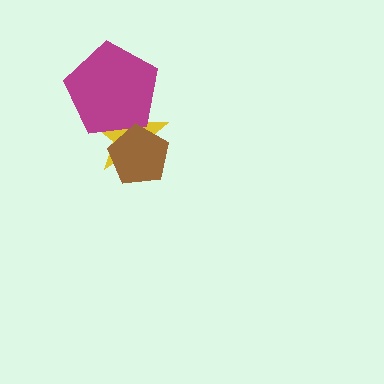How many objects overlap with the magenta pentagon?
2 objects overlap with the magenta pentagon.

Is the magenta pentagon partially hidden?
Yes, it is partially covered by another shape.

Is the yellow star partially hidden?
Yes, it is partially covered by another shape.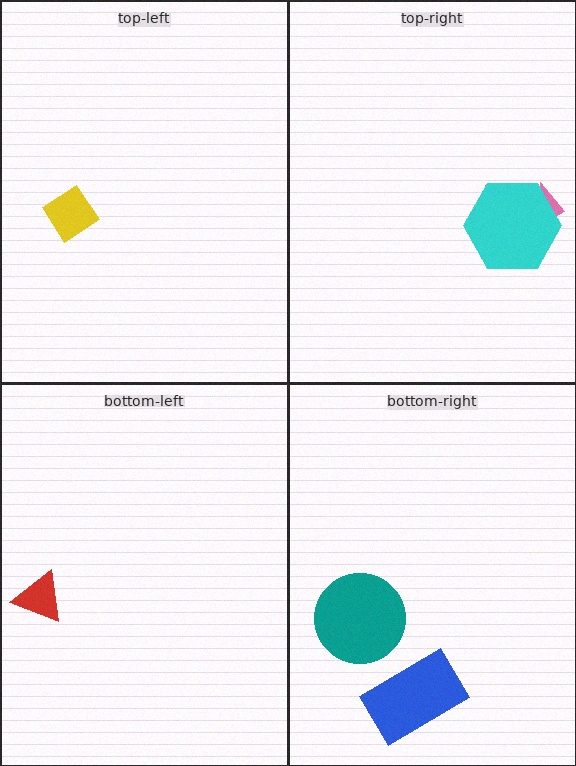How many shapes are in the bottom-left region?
1.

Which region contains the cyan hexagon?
The top-right region.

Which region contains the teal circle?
The bottom-right region.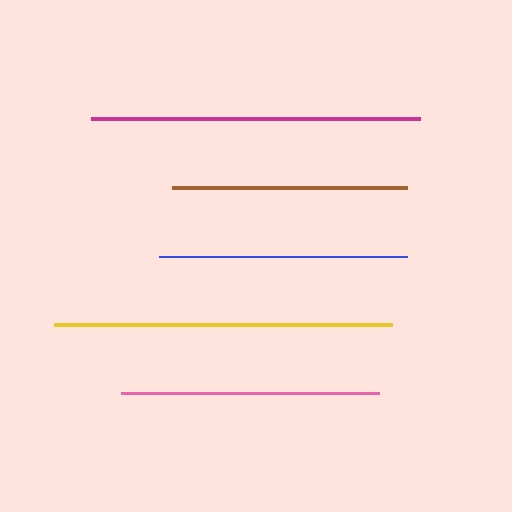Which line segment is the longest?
The yellow line is the longest at approximately 339 pixels.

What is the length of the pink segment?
The pink segment is approximately 258 pixels long.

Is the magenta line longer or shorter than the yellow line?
The yellow line is longer than the magenta line.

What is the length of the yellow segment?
The yellow segment is approximately 339 pixels long.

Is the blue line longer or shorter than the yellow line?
The yellow line is longer than the blue line.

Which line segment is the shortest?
The brown line is the shortest at approximately 235 pixels.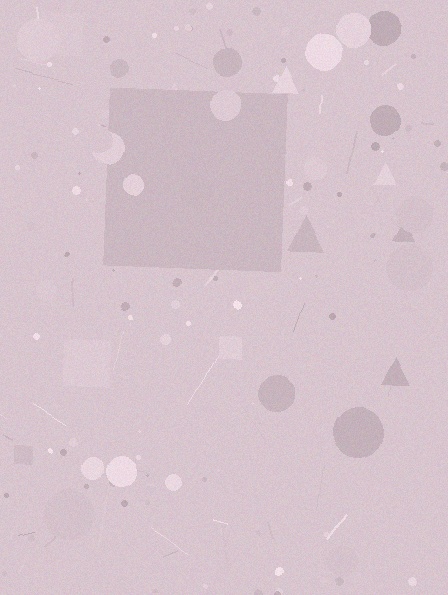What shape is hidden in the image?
A square is hidden in the image.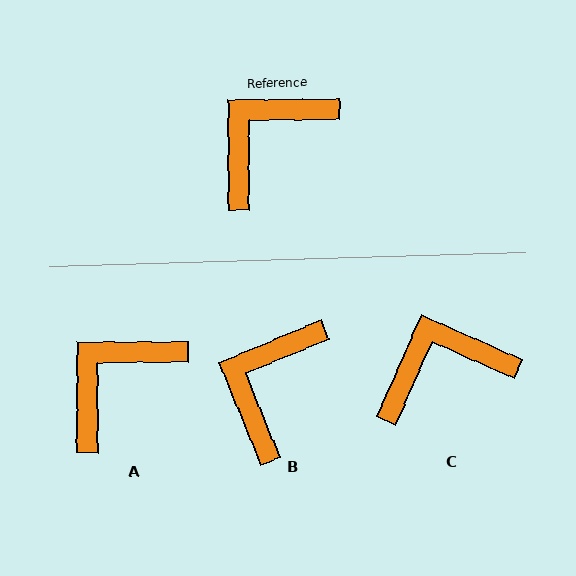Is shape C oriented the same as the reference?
No, it is off by about 24 degrees.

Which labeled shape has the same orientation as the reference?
A.